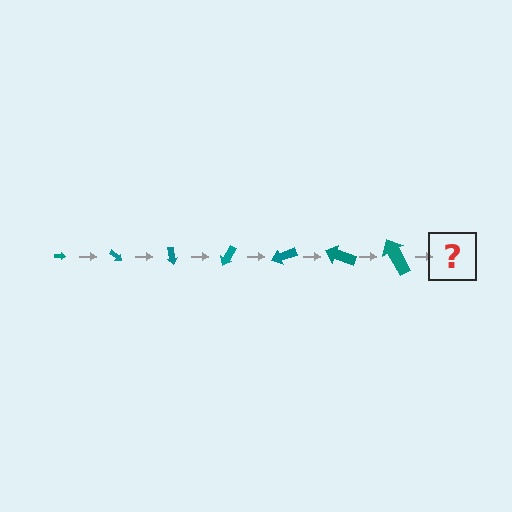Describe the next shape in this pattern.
It should be an arrow, larger than the previous one and rotated 280 degrees from the start.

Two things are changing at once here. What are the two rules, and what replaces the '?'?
The two rules are that the arrow grows larger each step and it rotates 40 degrees each step. The '?' should be an arrow, larger than the previous one and rotated 280 degrees from the start.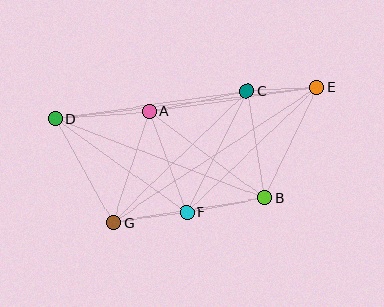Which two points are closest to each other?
Points C and E are closest to each other.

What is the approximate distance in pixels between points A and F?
The distance between A and F is approximately 108 pixels.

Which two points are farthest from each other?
Points D and E are farthest from each other.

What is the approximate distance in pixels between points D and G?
The distance between D and G is approximately 119 pixels.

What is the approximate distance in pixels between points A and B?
The distance between A and B is approximately 145 pixels.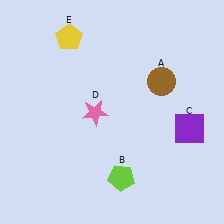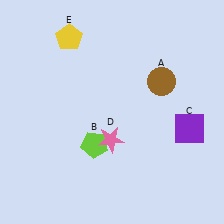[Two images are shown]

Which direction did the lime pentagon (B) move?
The lime pentagon (B) moved up.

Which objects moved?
The objects that moved are: the lime pentagon (B), the pink star (D).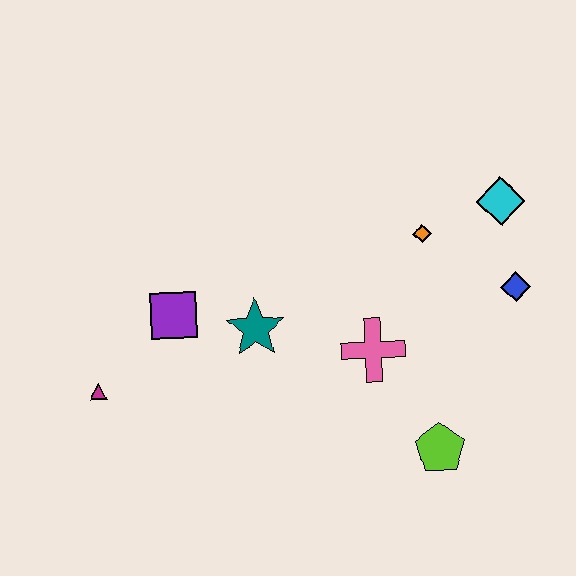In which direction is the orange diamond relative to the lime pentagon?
The orange diamond is above the lime pentagon.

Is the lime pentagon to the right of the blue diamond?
No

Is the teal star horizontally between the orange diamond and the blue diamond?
No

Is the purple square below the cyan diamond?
Yes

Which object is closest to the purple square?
The teal star is closest to the purple square.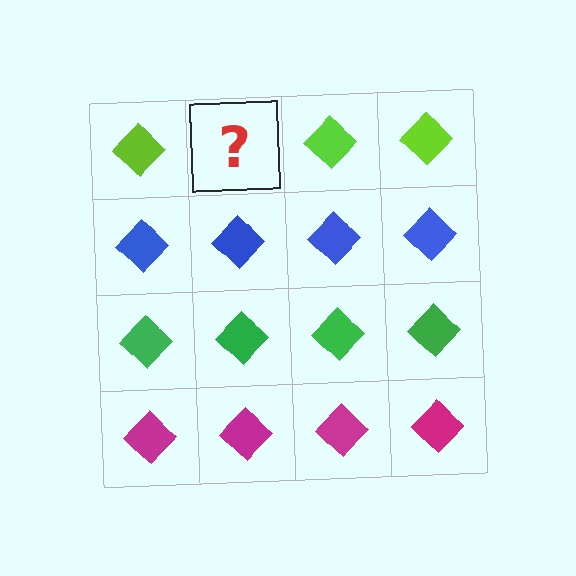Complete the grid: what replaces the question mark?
The question mark should be replaced with a lime diamond.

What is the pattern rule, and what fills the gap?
The rule is that each row has a consistent color. The gap should be filled with a lime diamond.